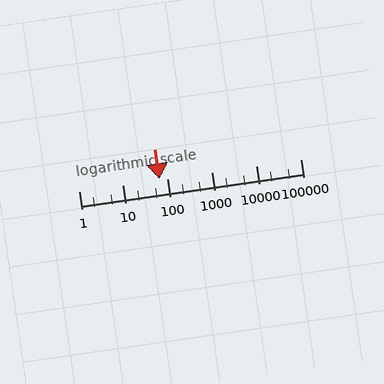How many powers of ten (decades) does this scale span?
The scale spans 5 decades, from 1 to 100000.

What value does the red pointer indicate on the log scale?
The pointer indicates approximately 65.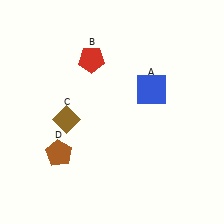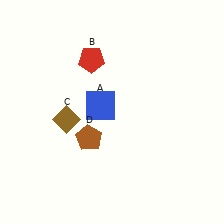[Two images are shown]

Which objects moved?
The objects that moved are: the blue square (A), the brown pentagon (D).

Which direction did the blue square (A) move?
The blue square (A) moved left.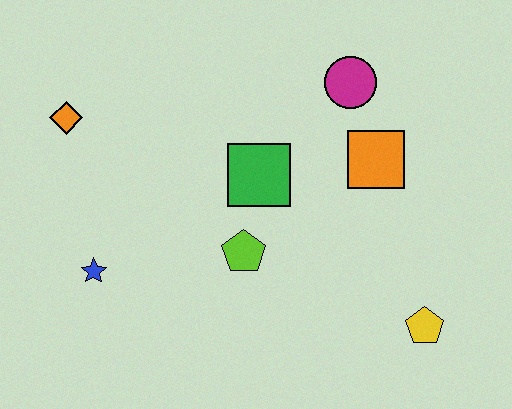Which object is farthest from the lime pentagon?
The orange diamond is farthest from the lime pentagon.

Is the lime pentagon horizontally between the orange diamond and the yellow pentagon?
Yes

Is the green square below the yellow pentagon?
No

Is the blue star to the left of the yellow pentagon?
Yes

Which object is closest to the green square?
The lime pentagon is closest to the green square.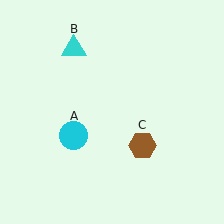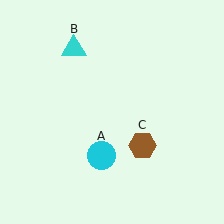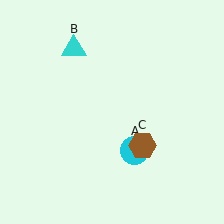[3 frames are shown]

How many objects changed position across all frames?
1 object changed position: cyan circle (object A).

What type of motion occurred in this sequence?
The cyan circle (object A) rotated counterclockwise around the center of the scene.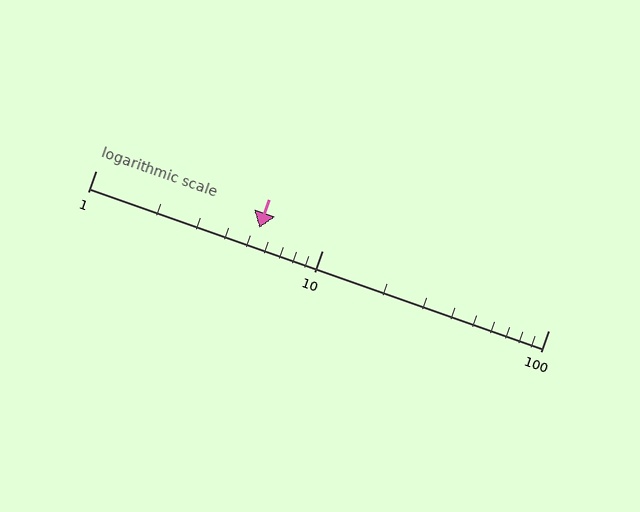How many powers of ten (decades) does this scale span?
The scale spans 2 decades, from 1 to 100.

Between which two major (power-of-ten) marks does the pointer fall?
The pointer is between 1 and 10.